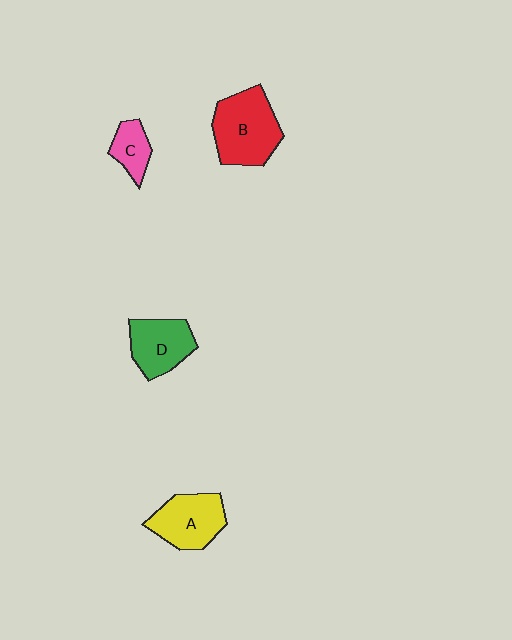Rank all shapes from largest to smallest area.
From largest to smallest: B (red), A (yellow), D (green), C (pink).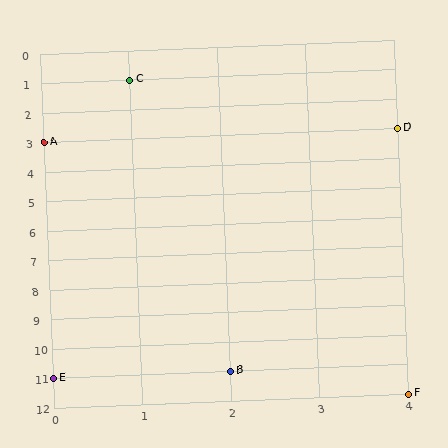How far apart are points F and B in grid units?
Points F and B are 2 columns and 1 row apart (about 2.2 grid units diagonally).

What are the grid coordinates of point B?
Point B is at grid coordinates (2, 11).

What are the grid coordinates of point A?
Point A is at grid coordinates (0, 3).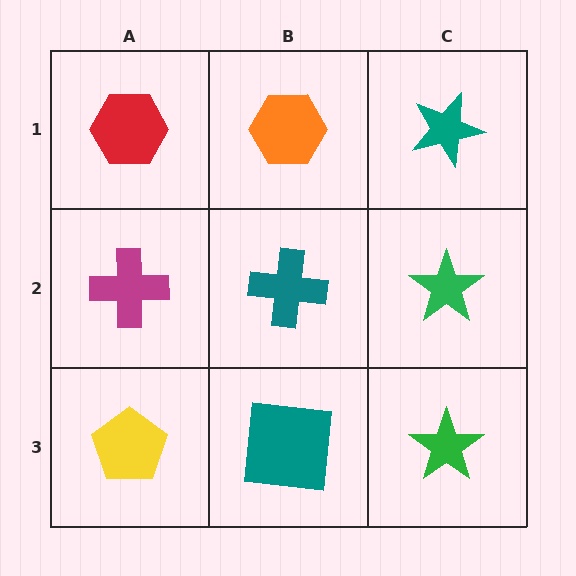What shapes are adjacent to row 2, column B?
An orange hexagon (row 1, column B), a teal square (row 3, column B), a magenta cross (row 2, column A), a green star (row 2, column C).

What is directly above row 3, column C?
A green star.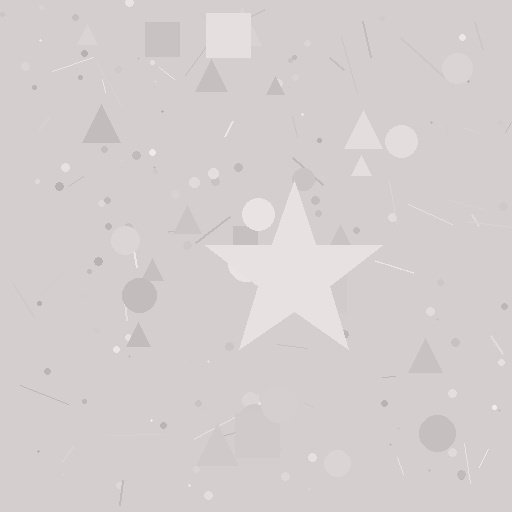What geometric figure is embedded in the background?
A star is embedded in the background.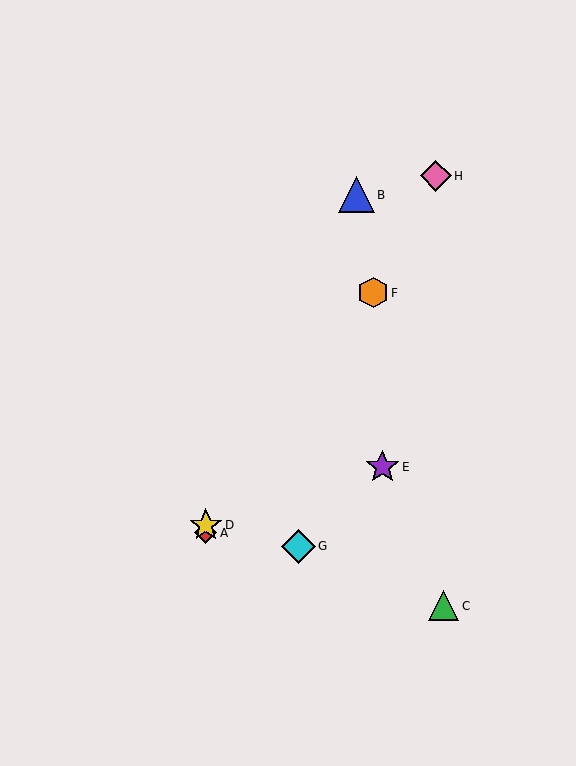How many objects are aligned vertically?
2 objects (A, D) are aligned vertically.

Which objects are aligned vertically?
Objects A, D are aligned vertically.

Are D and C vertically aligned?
No, D is at x≈206 and C is at x≈444.